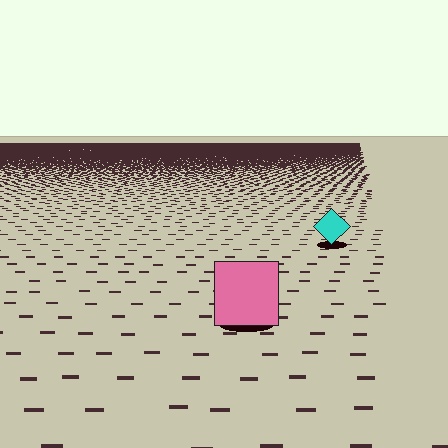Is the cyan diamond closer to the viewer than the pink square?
No. The pink square is closer — you can tell from the texture gradient: the ground texture is coarser near it.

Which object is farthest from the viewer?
The cyan diamond is farthest from the viewer. It appears smaller and the ground texture around it is denser.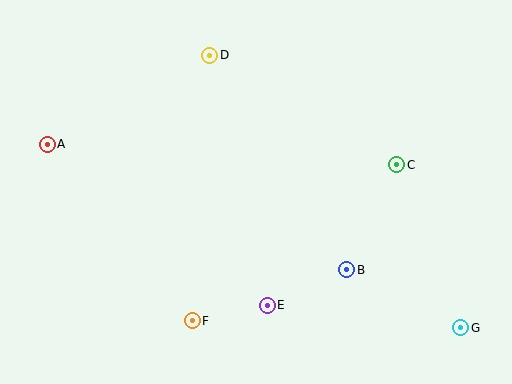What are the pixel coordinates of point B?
Point B is at (347, 270).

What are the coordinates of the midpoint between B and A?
The midpoint between B and A is at (197, 207).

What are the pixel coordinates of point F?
Point F is at (192, 321).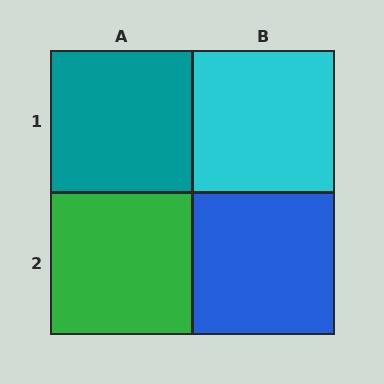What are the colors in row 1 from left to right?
Teal, cyan.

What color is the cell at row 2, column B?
Blue.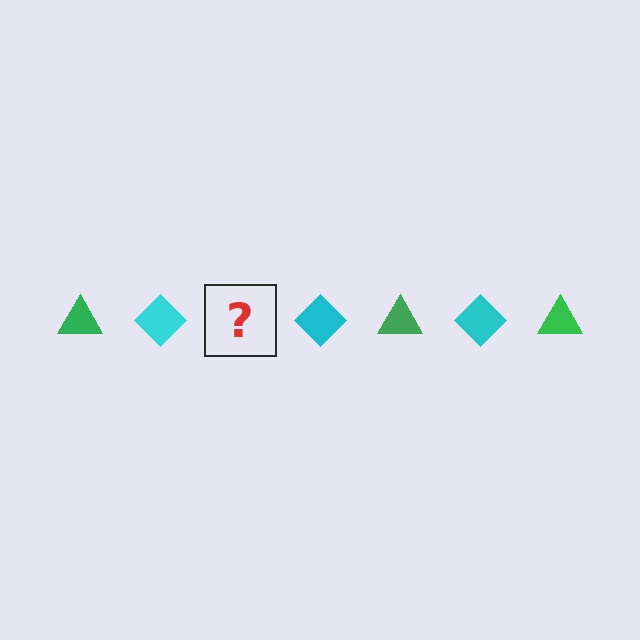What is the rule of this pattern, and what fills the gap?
The rule is that the pattern alternates between green triangle and cyan diamond. The gap should be filled with a green triangle.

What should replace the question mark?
The question mark should be replaced with a green triangle.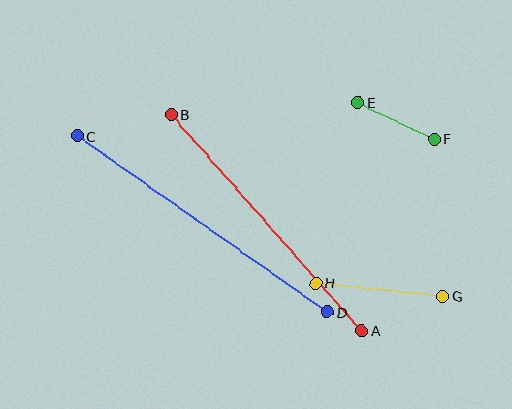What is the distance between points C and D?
The distance is approximately 306 pixels.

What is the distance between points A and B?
The distance is approximately 288 pixels.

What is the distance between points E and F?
The distance is approximately 84 pixels.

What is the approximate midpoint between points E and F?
The midpoint is at approximately (396, 121) pixels.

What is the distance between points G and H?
The distance is approximately 128 pixels.